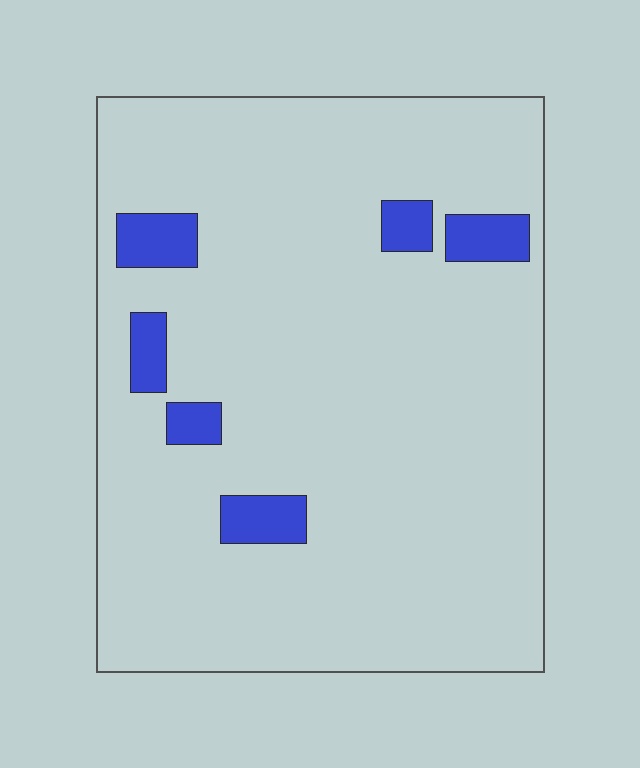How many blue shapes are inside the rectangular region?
6.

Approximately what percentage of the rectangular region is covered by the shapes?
Approximately 10%.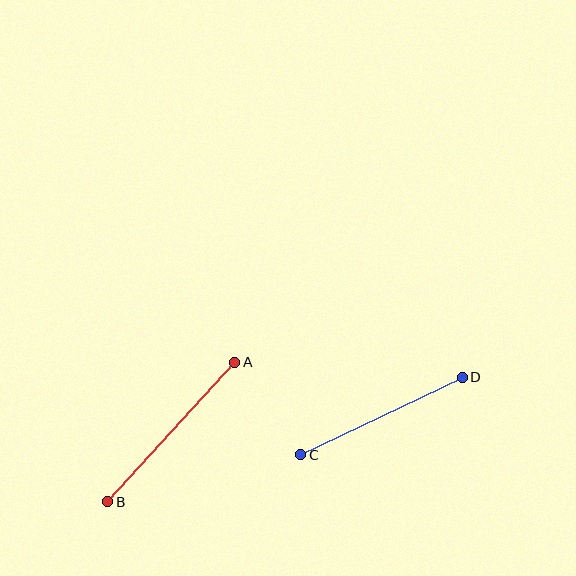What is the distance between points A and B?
The distance is approximately 189 pixels.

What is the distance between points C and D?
The distance is approximately 179 pixels.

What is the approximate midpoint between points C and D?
The midpoint is at approximately (381, 416) pixels.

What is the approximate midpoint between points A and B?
The midpoint is at approximately (171, 432) pixels.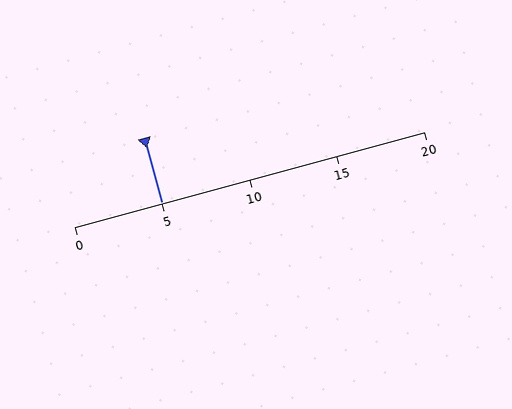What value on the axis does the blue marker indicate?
The marker indicates approximately 5.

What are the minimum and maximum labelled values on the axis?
The axis runs from 0 to 20.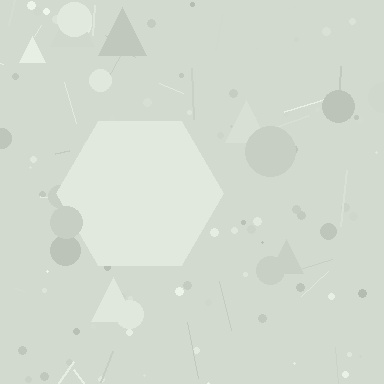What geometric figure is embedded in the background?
A hexagon is embedded in the background.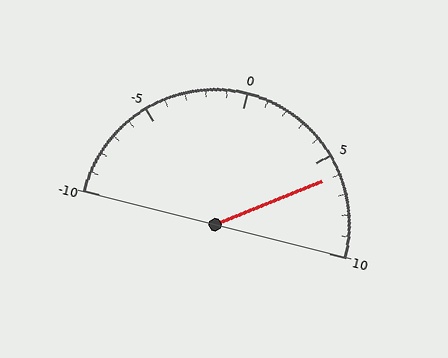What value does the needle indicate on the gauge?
The needle indicates approximately 6.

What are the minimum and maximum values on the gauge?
The gauge ranges from -10 to 10.